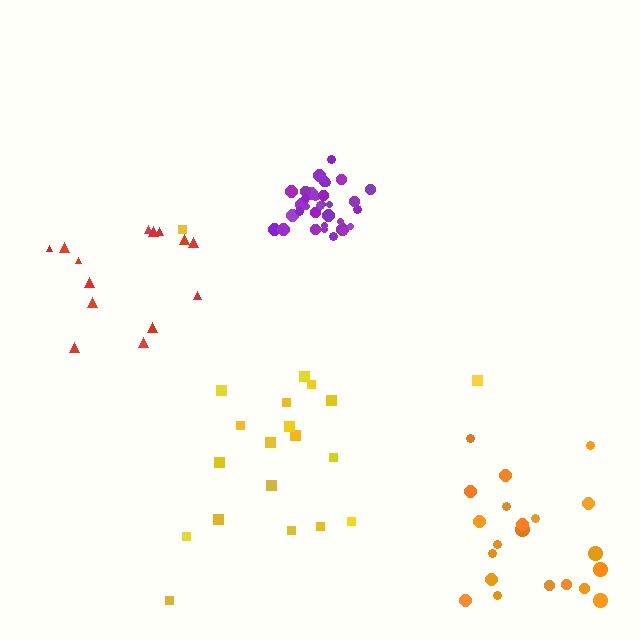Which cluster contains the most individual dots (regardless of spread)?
Purple (33).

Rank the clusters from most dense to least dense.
purple, orange, red, yellow.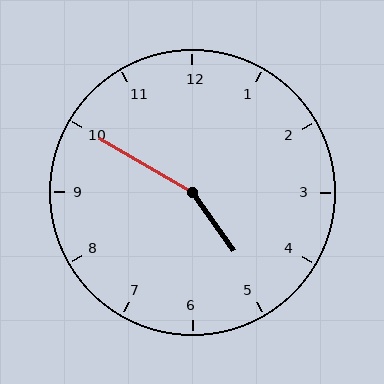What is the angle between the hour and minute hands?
Approximately 155 degrees.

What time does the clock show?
4:50.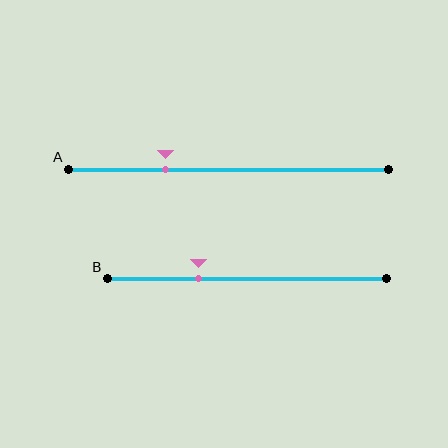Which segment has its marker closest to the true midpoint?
Segment B has its marker closest to the true midpoint.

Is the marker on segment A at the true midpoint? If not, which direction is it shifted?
No, the marker on segment A is shifted to the left by about 19% of the segment length.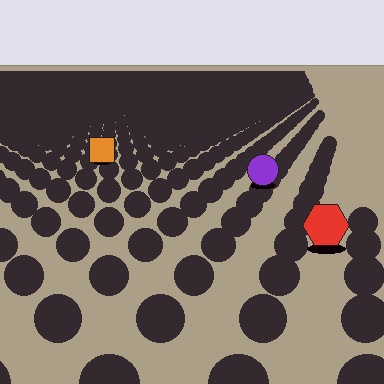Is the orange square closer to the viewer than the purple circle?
No. The purple circle is closer — you can tell from the texture gradient: the ground texture is coarser near it.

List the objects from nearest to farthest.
From nearest to farthest: the red hexagon, the purple circle, the orange square.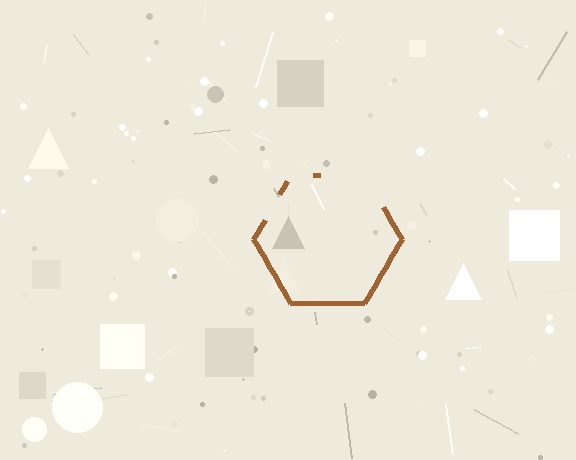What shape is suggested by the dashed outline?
The dashed outline suggests a hexagon.